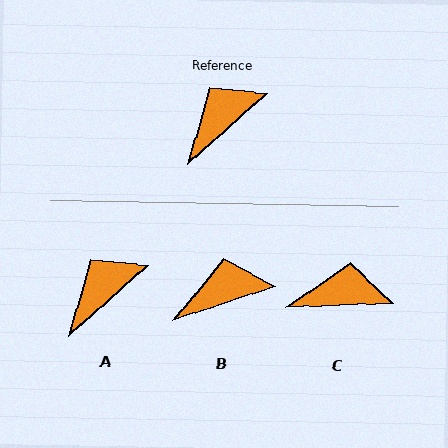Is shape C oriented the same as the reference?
No, it is off by about 39 degrees.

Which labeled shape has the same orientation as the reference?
A.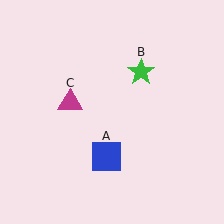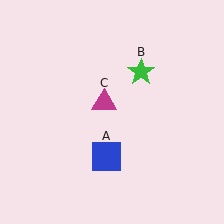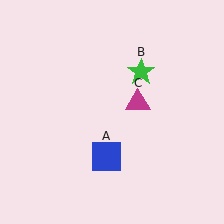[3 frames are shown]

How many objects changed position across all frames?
1 object changed position: magenta triangle (object C).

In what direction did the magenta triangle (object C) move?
The magenta triangle (object C) moved right.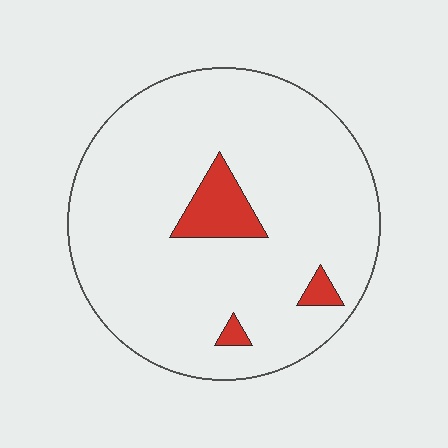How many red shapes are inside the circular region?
3.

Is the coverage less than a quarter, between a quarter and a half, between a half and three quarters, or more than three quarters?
Less than a quarter.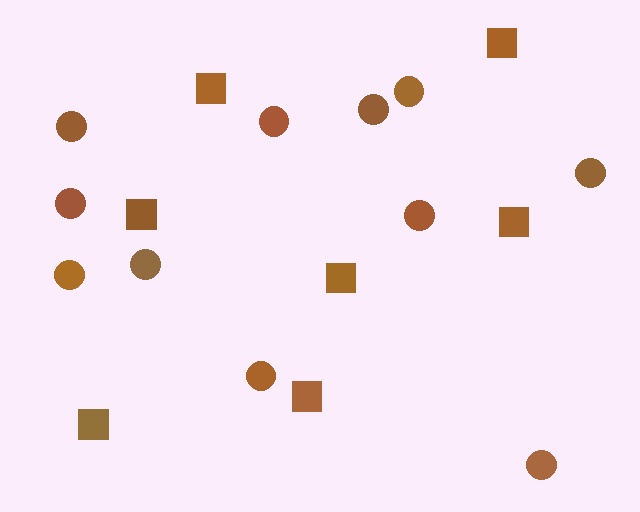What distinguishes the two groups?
There are 2 groups: one group of circles (11) and one group of squares (7).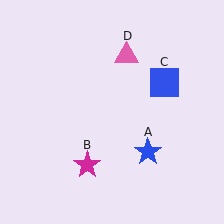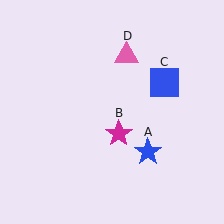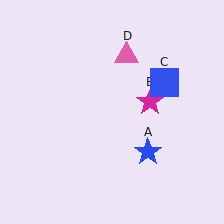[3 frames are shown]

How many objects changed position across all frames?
1 object changed position: magenta star (object B).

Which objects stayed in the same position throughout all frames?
Blue star (object A) and blue square (object C) and pink triangle (object D) remained stationary.